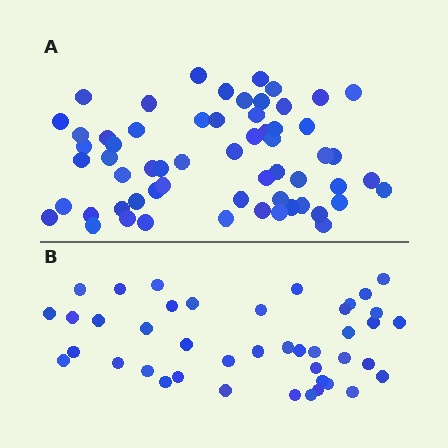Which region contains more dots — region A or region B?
Region A (the top region) has more dots.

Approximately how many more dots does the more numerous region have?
Region A has approximately 20 more dots than region B.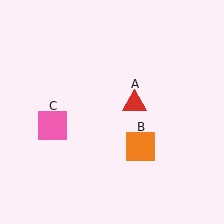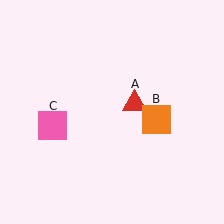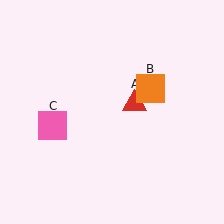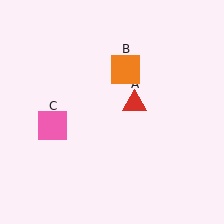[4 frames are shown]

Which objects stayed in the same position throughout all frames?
Red triangle (object A) and pink square (object C) remained stationary.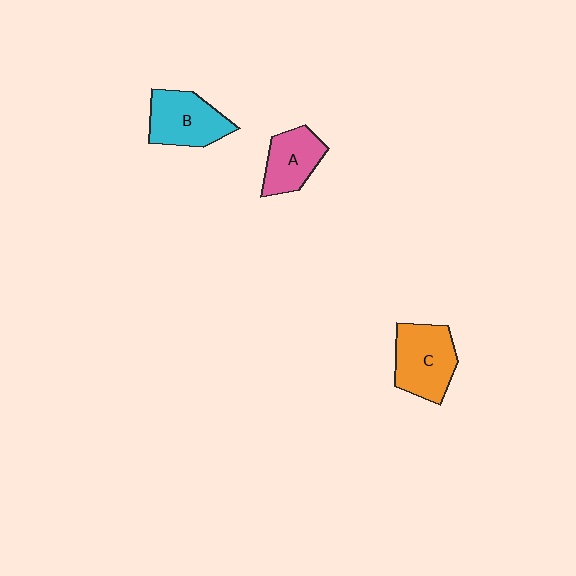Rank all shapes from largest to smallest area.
From largest to smallest: C (orange), B (cyan), A (pink).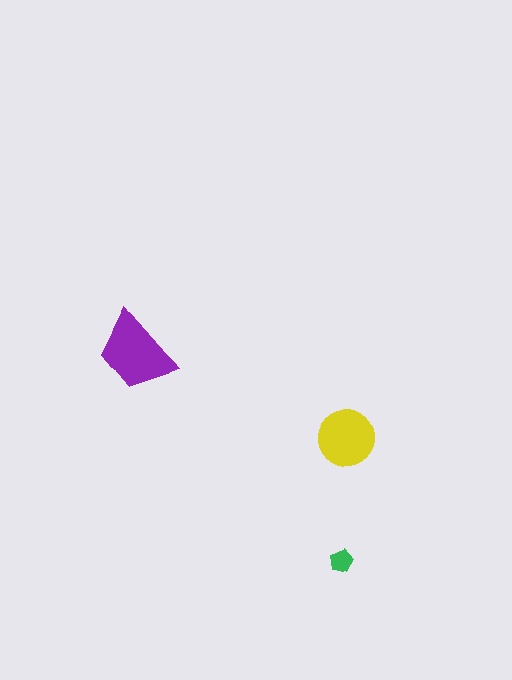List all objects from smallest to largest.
The green pentagon, the yellow circle, the purple trapezoid.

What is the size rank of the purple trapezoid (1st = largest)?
1st.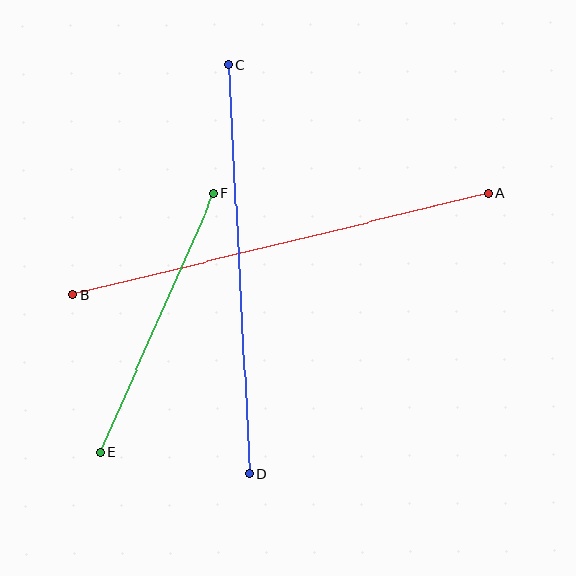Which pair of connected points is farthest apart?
Points A and B are farthest apart.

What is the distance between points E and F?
The distance is approximately 283 pixels.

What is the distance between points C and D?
The distance is approximately 409 pixels.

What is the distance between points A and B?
The distance is approximately 428 pixels.